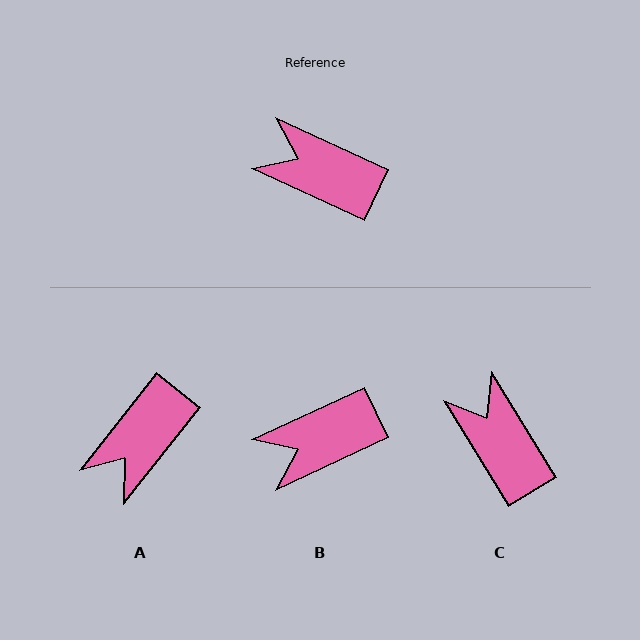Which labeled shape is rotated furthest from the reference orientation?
A, about 77 degrees away.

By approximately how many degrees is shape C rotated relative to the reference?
Approximately 34 degrees clockwise.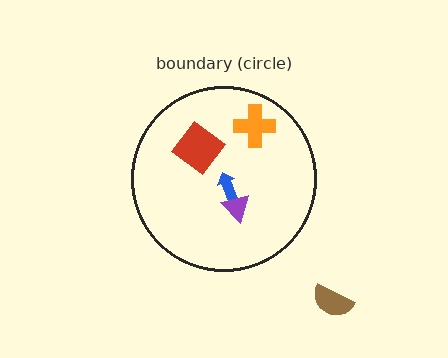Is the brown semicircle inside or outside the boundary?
Outside.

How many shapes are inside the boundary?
4 inside, 1 outside.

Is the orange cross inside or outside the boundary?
Inside.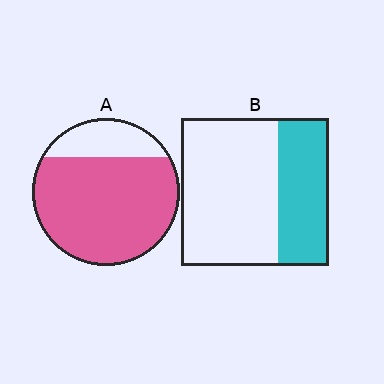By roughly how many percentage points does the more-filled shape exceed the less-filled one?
By roughly 45 percentage points (A over B).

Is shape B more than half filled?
No.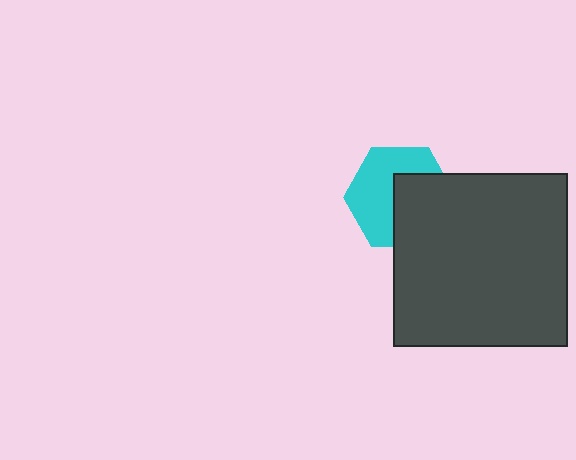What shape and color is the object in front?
The object in front is a dark gray square.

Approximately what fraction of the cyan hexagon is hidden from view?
Roughly 45% of the cyan hexagon is hidden behind the dark gray square.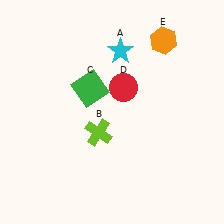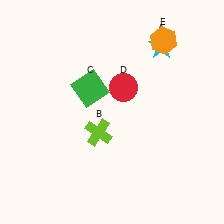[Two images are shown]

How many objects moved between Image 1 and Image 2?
1 object moved between the two images.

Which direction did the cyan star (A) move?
The cyan star (A) moved right.